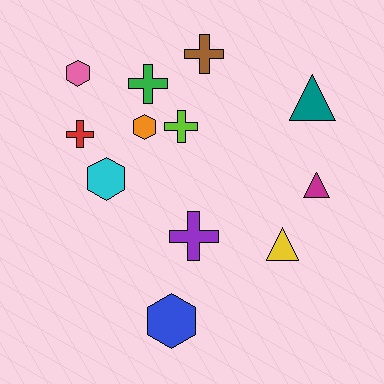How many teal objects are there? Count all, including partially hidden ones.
There is 1 teal object.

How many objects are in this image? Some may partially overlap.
There are 12 objects.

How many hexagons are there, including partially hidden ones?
There are 4 hexagons.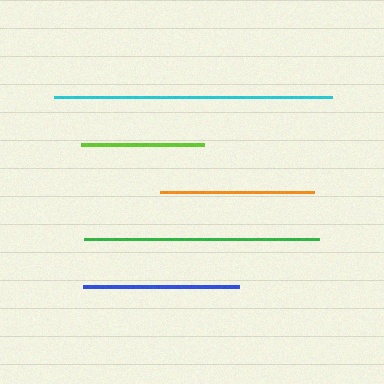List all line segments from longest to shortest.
From longest to shortest: cyan, green, blue, orange, lime.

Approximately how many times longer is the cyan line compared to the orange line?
The cyan line is approximately 1.8 times the length of the orange line.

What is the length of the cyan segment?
The cyan segment is approximately 278 pixels long.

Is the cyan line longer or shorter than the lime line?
The cyan line is longer than the lime line.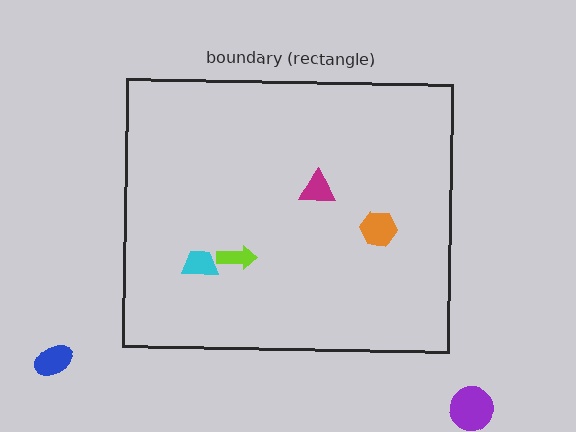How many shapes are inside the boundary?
4 inside, 2 outside.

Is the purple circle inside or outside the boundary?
Outside.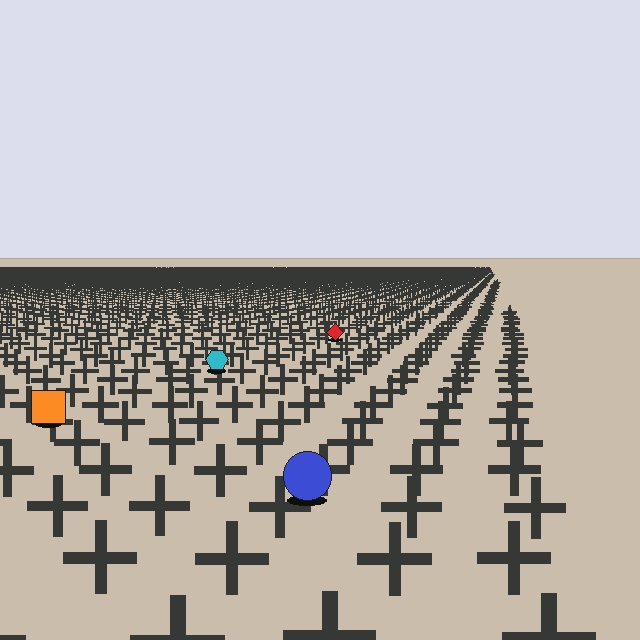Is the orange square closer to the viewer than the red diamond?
Yes. The orange square is closer — you can tell from the texture gradient: the ground texture is coarser near it.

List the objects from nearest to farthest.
From nearest to farthest: the blue circle, the orange square, the cyan hexagon, the red diamond.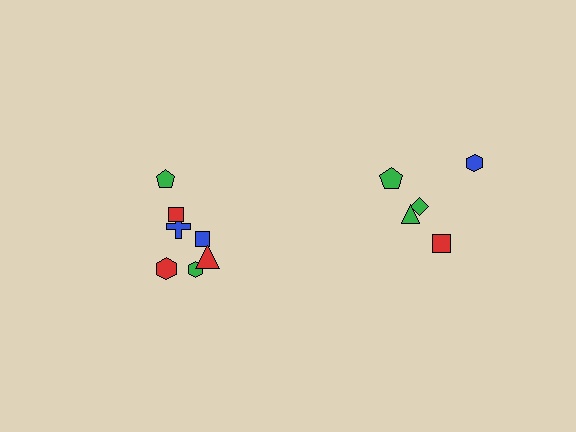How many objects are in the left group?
There are 7 objects.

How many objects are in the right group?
There are 5 objects.